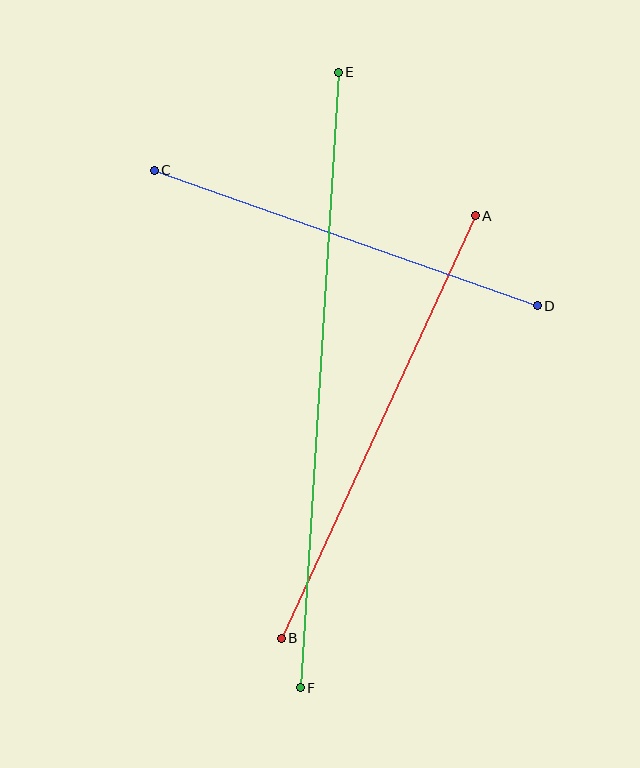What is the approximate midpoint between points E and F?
The midpoint is at approximately (319, 380) pixels.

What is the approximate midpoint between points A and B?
The midpoint is at approximately (378, 427) pixels.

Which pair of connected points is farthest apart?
Points E and F are farthest apart.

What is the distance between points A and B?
The distance is approximately 465 pixels.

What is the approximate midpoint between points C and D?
The midpoint is at approximately (346, 238) pixels.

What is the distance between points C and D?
The distance is approximately 407 pixels.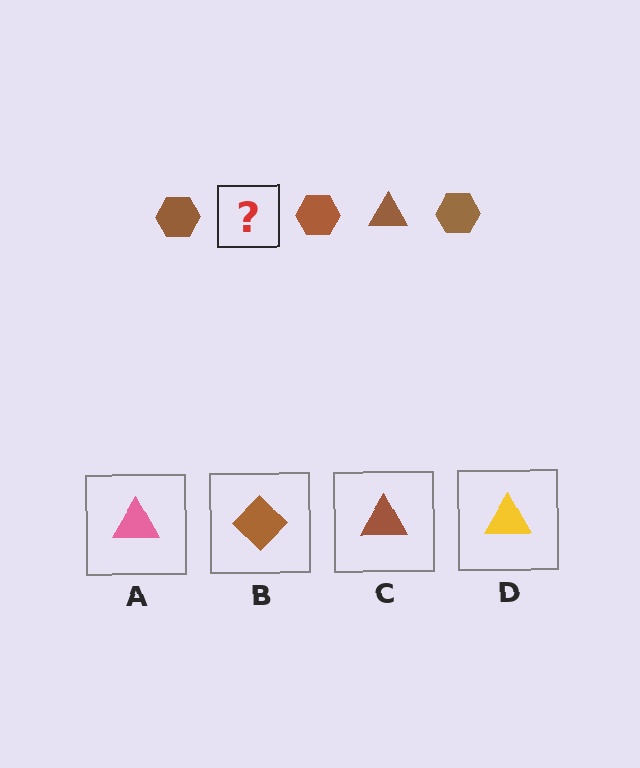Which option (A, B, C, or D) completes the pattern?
C.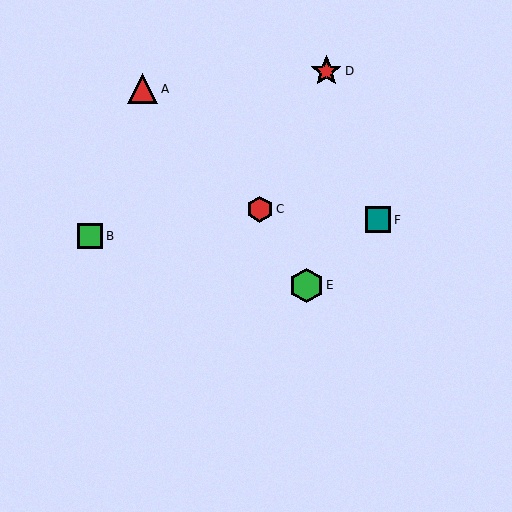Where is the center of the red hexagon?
The center of the red hexagon is at (260, 209).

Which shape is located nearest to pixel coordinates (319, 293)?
The green hexagon (labeled E) at (306, 285) is nearest to that location.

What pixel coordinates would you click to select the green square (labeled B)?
Click at (90, 236) to select the green square B.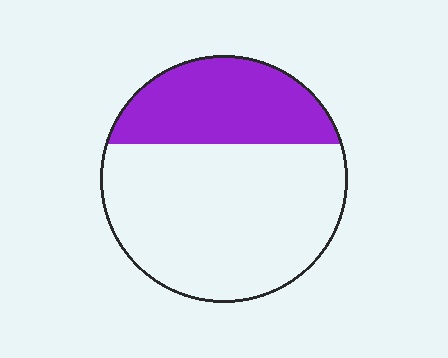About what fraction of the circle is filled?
About one third (1/3).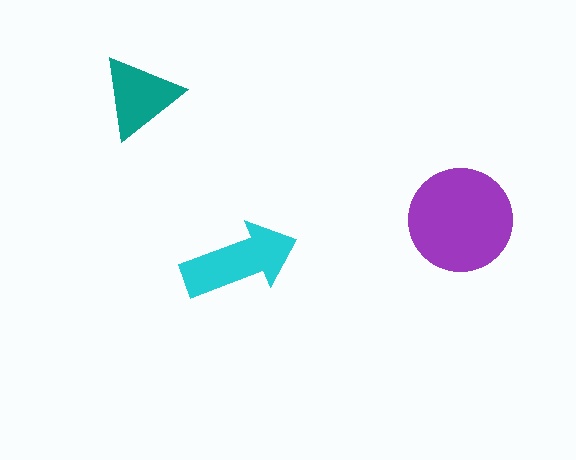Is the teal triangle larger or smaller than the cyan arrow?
Smaller.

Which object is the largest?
The purple circle.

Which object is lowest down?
The cyan arrow is bottommost.